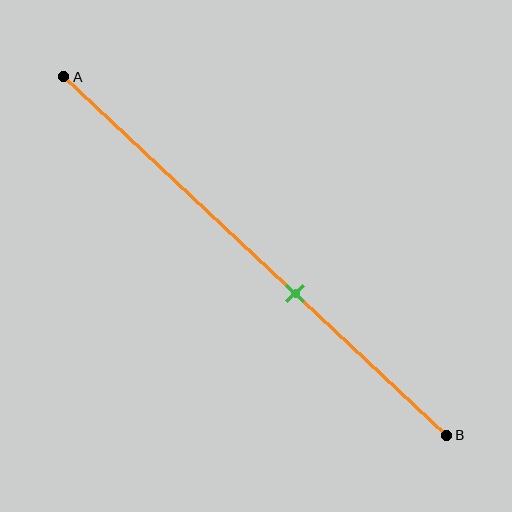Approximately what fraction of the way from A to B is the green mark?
The green mark is approximately 60% of the way from A to B.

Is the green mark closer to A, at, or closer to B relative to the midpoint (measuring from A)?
The green mark is closer to point B than the midpoint of segment AB.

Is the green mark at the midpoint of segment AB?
No, the mark is at about 60% from A, not at the 50% midpoint.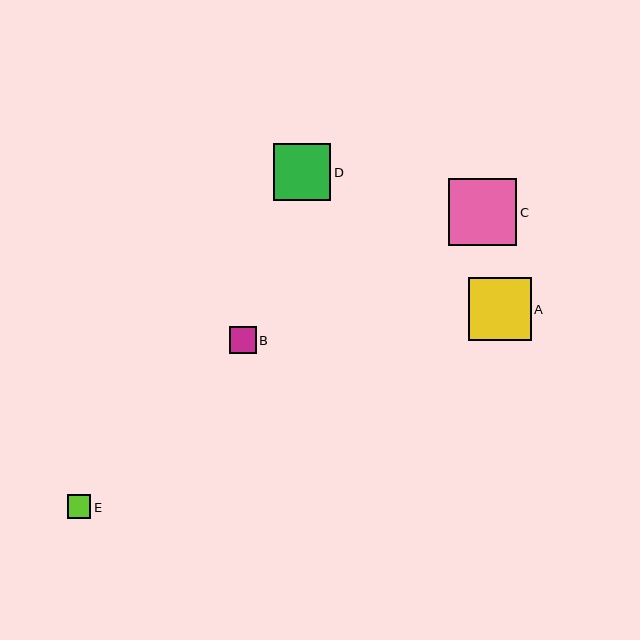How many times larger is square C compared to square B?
Square C is approximately 2.5 times the size of square B.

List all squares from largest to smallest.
From largest to smallest: C, A, D, B, E.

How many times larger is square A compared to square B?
Square A is approximately 2.3 times the size of square B.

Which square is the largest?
Square C is the largest with a size of approximately 68 pixels.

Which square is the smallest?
Square E is the smallest with a size of approximately 24 pixels.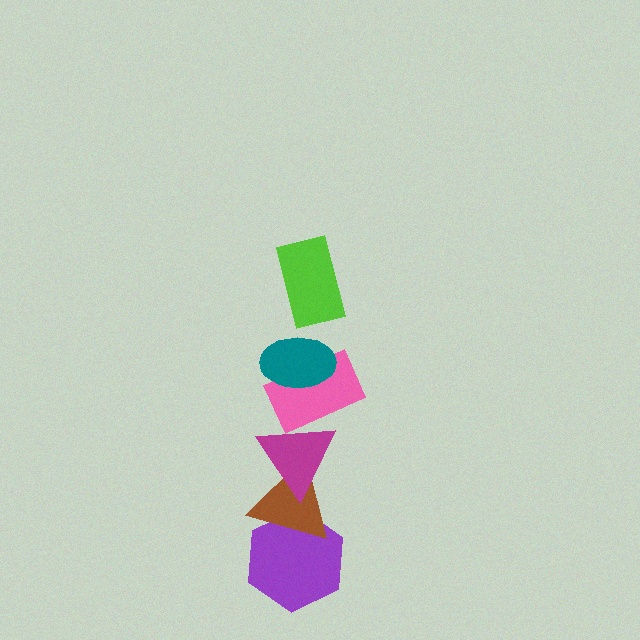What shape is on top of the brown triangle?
The magenta triangle is on top of the brown triangle.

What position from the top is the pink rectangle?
The pink rectangle is 3rd from the top.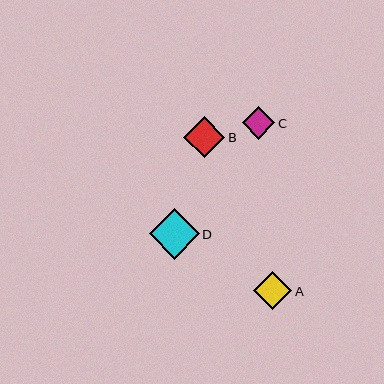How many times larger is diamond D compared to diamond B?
Diamond D is approximately 1.2 times the size of diamond B.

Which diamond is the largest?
Diamond D is the largest with a size of approximately 50 pixels.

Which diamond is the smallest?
Diamond C is the smallest with a size of approximately 32 pixels.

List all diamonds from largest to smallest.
From largest to smallest: D, B, A, C.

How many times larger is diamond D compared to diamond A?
Diamond D is approximately 1.3 times the size of diamond A.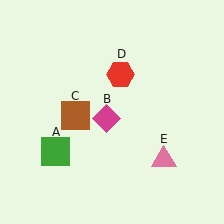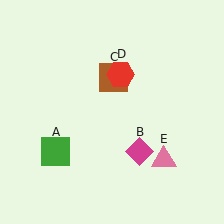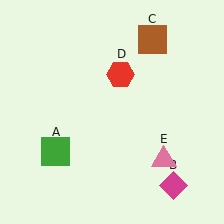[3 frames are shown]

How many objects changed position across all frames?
2 objects changed position: magenta diamond (object B), brown square (object C).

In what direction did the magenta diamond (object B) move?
The magenta diamond (object B) moved down and to the right.